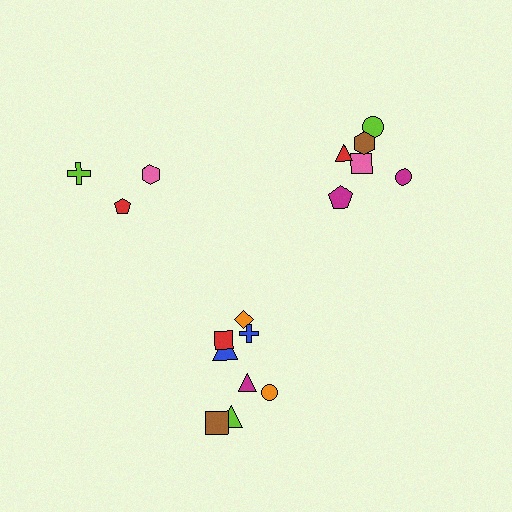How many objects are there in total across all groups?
There are 17 objects.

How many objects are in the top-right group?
There are 6 objects.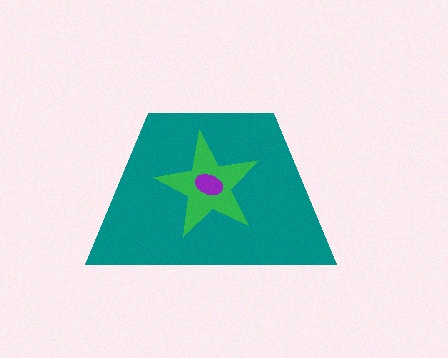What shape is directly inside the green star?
The purple ellipse.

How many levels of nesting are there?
3.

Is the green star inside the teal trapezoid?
Yes.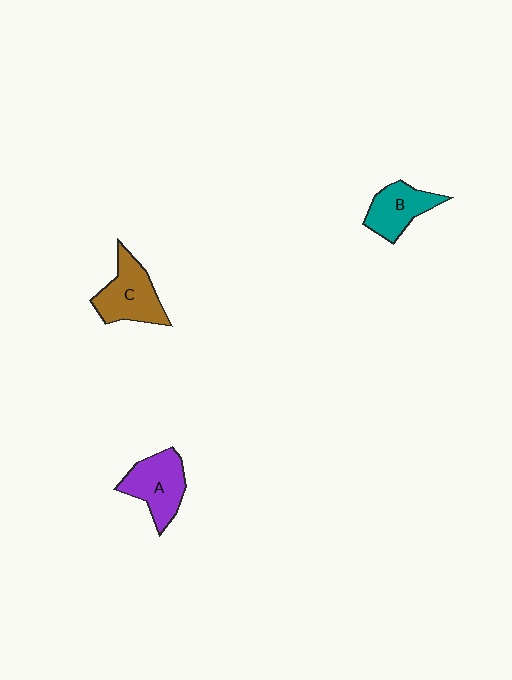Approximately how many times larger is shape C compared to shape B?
Approximately 1.2 times.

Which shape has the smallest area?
Shape B (teal).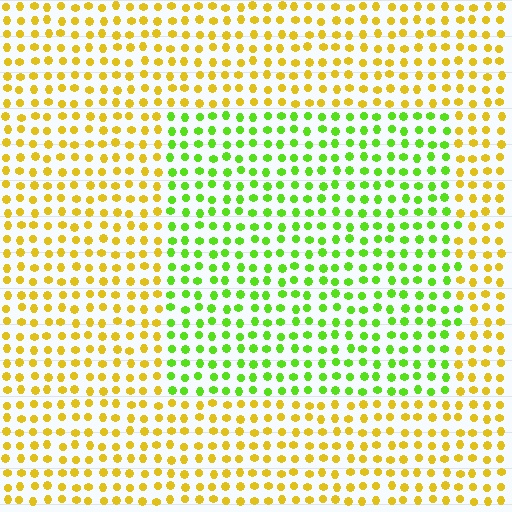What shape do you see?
I see a rectangle.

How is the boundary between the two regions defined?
The boundary is defined purely by a slight shift in hue (about 52 degrees). Spacing, size, and orientation are identical on both sides.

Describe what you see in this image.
The image is filled with small yellow elements in a uniform arrangement. A rectangle-shaped region is visible where the elements are tinted to a slightly different hue, forming a subtle color boundary.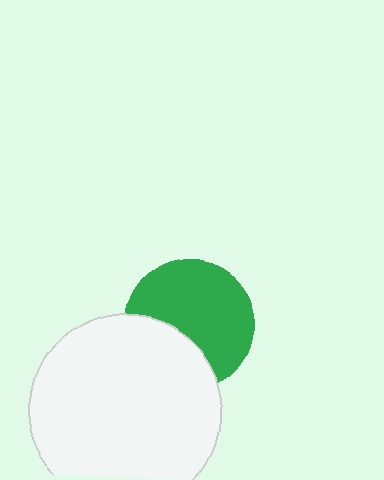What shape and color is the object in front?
The object in front is a white circle.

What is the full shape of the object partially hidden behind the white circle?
The partially hidden object is a green circle.